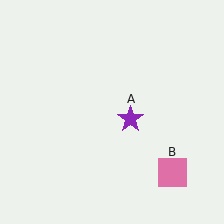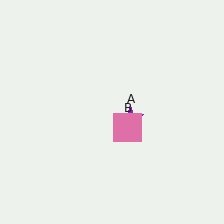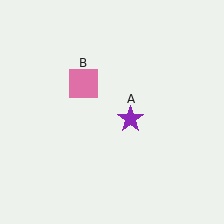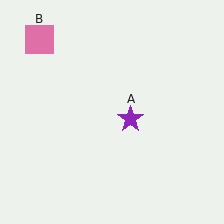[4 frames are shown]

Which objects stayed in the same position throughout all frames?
Purple star (object A) remained stationary.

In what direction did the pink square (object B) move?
The pink square (object B) moved up and to the left.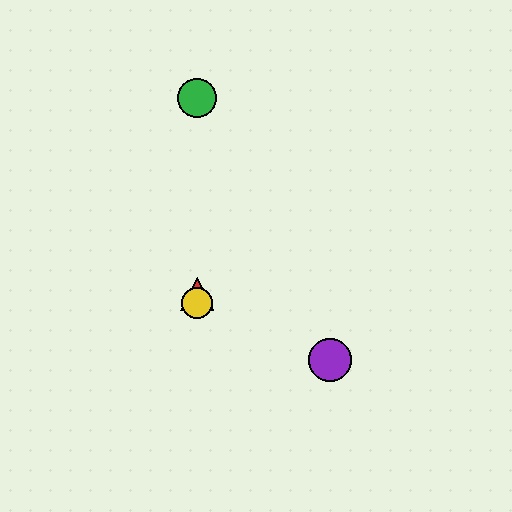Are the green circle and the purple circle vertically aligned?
No, the green circle is at x≈197 and the purple circle is at x≈330.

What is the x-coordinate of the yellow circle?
The yellow circle is at x≈197.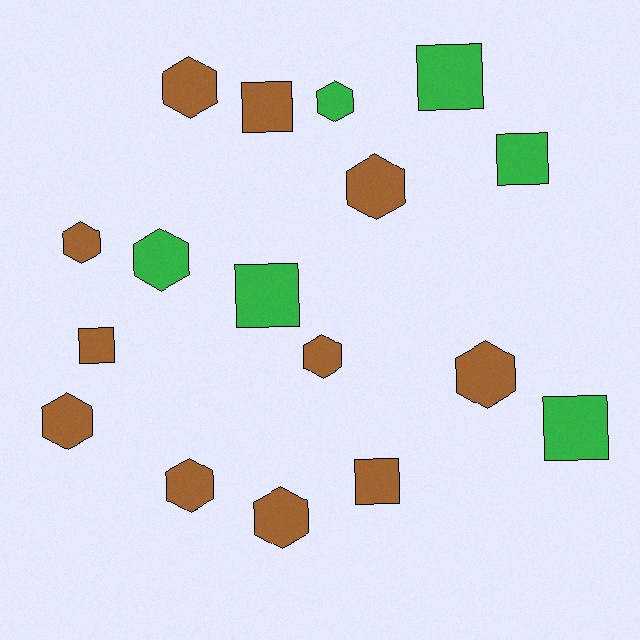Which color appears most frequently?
Brown, with 11 objects.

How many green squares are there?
There are 4 green squares.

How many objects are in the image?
There are 17 objects.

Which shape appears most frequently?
Hexagon, with 10 objects.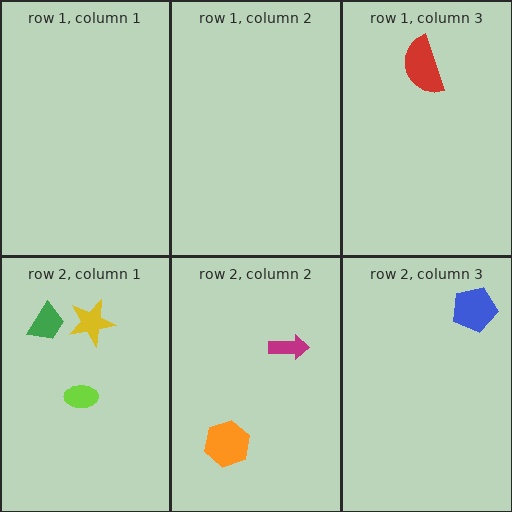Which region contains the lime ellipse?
The row 2, column 1 region.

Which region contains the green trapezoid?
The row 2, column 1 region.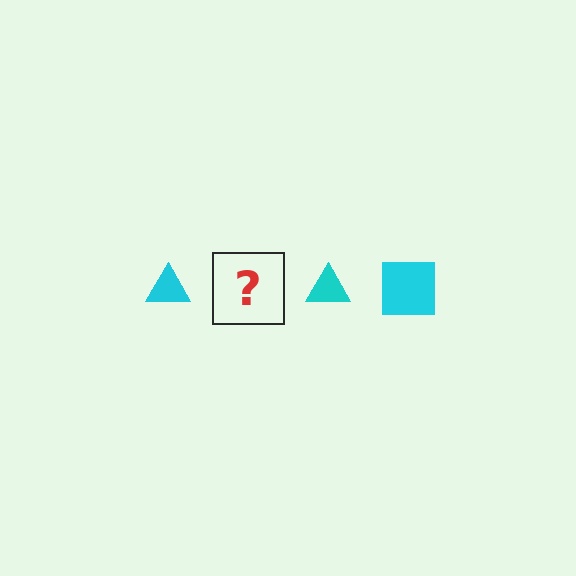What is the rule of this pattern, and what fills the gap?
The rule is that the pattern cycles through triangle, square shapes in cyan. The gap should be filled with a cyan square.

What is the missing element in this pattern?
The missing element is a cyan square.